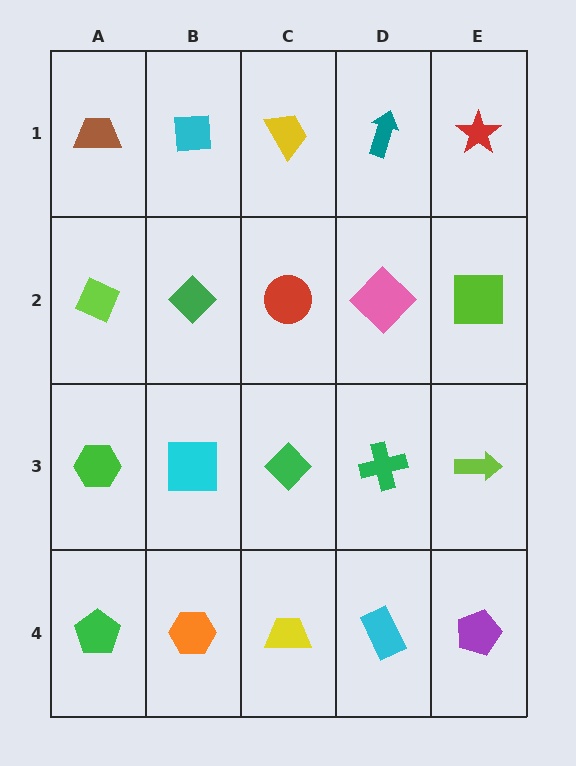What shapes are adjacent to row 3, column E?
A lime square (row 2, column E), a purple pentagon (row 4, column E), a green cross (row 3, column D).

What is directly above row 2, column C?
A yellow trapezoid.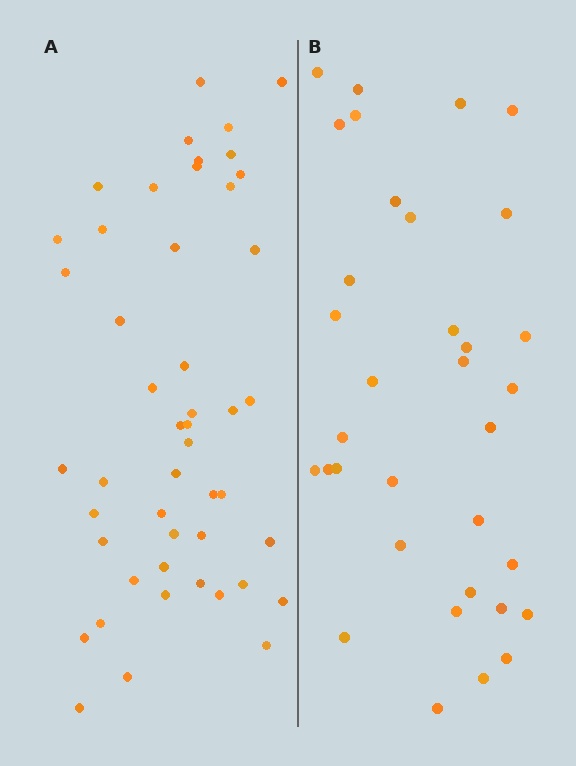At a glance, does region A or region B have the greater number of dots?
Region A (the left region) has more dots.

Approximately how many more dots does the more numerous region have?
Region A has approximately 15 more dots than region B.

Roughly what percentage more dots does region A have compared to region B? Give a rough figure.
About 40% more.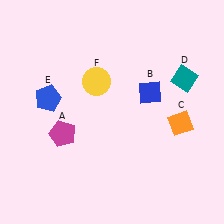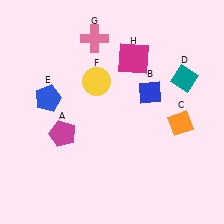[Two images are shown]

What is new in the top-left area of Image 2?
A pink cross (G) was added in the top-left area of Image 2.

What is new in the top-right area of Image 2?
A magenta square (H) was added in the top-right area of Image 2.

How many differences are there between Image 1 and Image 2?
There are 2 differences between the two images.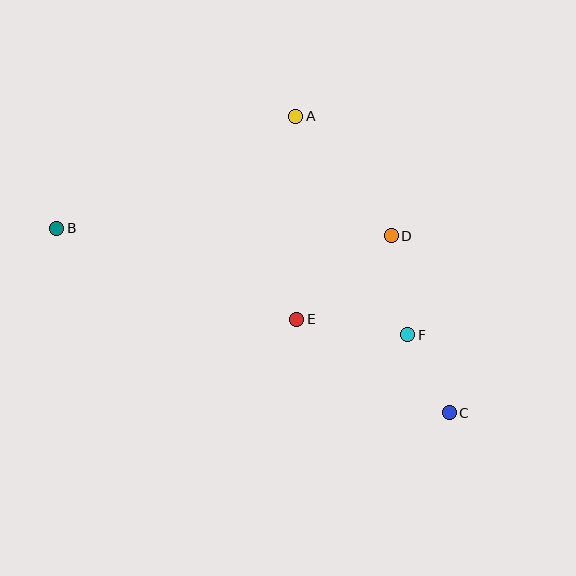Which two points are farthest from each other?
Points B and C are farthest from each other.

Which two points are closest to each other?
Points C and F are closest to each other.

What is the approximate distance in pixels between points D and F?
The distance between D and F is approximately 100 pixels.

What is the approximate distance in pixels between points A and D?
The distance between A and D is approximately 153 pixels.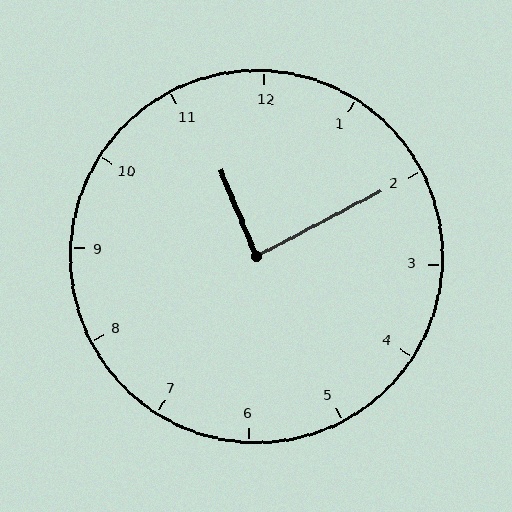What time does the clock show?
11:10.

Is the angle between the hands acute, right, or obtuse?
It is right.